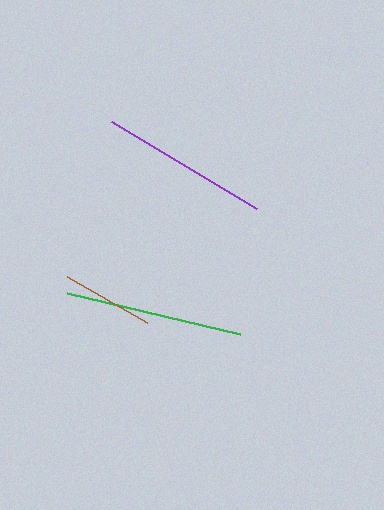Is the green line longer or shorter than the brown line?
The green line is longer than the brown line.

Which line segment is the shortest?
The brown line is the shortest at approximately 92 pixels.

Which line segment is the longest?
The green line is the longest at approximately 177 pixels.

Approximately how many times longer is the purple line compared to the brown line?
The purple line is approximately 1.9 times the length of the brown line.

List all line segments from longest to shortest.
From longest to shortest: green, purple, brown.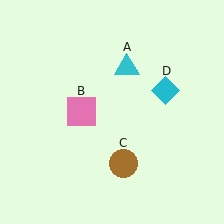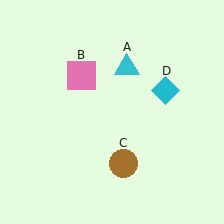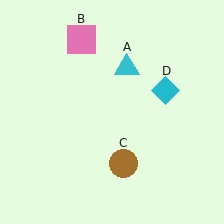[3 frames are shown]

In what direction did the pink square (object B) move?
The pink square (object B) moved up.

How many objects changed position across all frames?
1 object changed position: pink square (object B).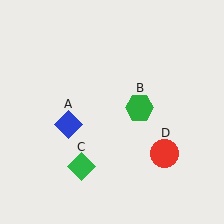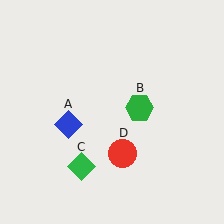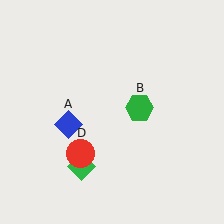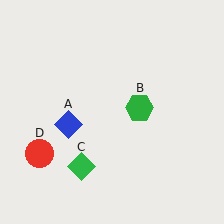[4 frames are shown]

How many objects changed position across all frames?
1 object changed position: red circle (object D).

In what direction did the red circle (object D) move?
The red circle (object D) moved left.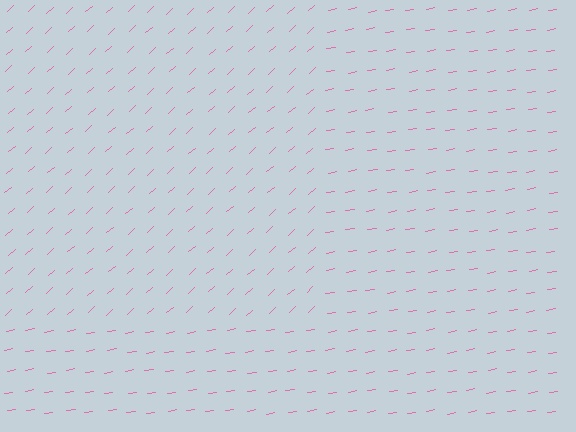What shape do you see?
I see a rectangle.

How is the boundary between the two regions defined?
The boundary is defined purely by a change in line orientation (approximately 32 degrees difference). All lines are the same color and thickness.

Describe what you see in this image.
The image is filled with small pink line segments. A rectangle region in the image has lines oriented differently from the surrounding lines, creating a visible texture boundary.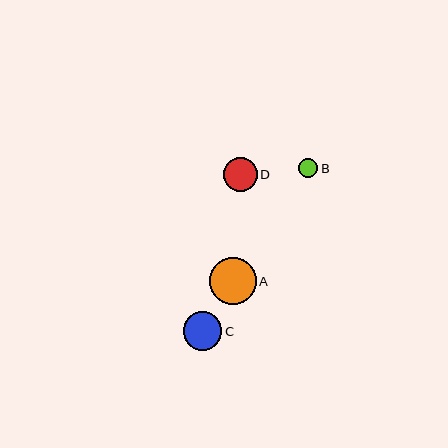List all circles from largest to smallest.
From largest to smallest: A, C, D, B.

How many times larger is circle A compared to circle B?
Circle A is approximately 2.5 times the size of circle B.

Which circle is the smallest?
Circle B is the smallest with a size of approximately 19 pixels.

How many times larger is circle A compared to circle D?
Circle A is approximately 1.4 times the size of circle D.